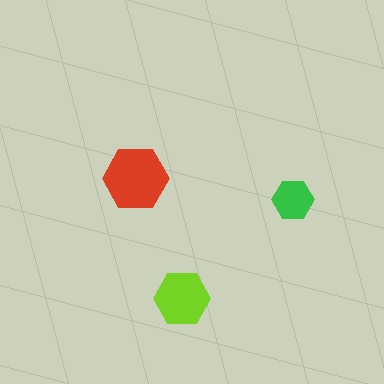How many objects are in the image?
There are 3 objects in the image.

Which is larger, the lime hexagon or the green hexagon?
The lime one.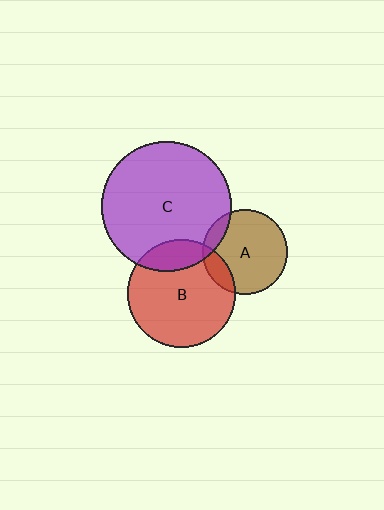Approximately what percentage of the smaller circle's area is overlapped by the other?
Approximately 15%.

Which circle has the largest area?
Circle C (purple).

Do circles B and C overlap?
Yes.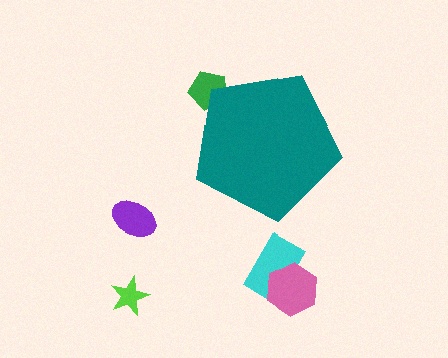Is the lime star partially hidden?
No, the lime star is fully visible.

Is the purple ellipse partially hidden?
No, the purple ellipse is fully visible.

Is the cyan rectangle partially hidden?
No, the cyan rectangle is fully visible.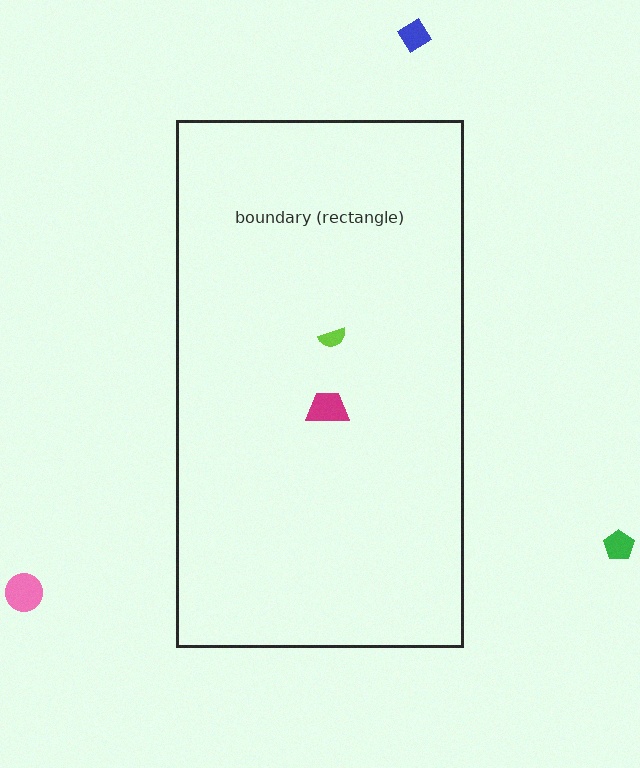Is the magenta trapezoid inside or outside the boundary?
Inside.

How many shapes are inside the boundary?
2 inside, 3 outside.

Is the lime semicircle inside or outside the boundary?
Inside.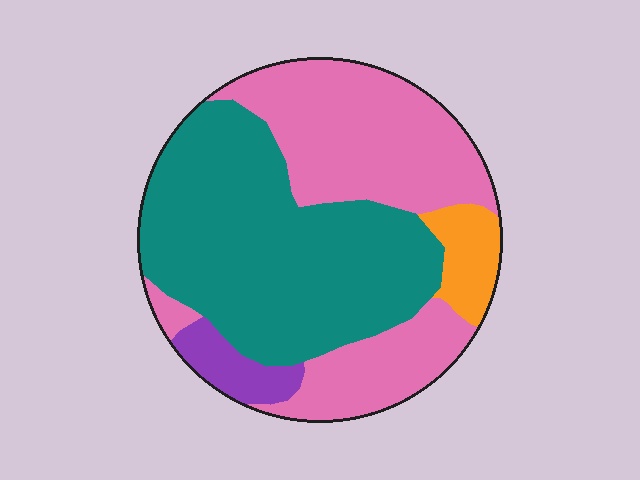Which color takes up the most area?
Teal, at roughly 45%.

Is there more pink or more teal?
Teal.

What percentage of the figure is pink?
Pink takes up between a quarter and a half of the figure.